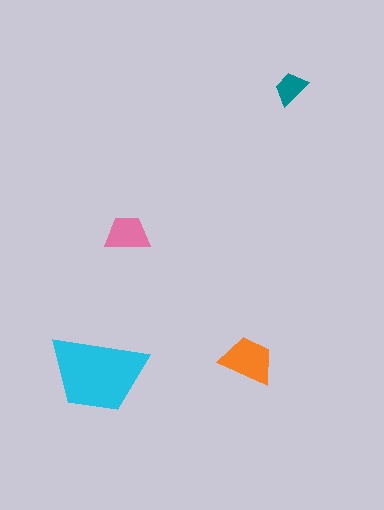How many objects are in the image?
There are 4 objects in the image.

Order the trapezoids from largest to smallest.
the cyan one, the orange one, the pink one, the teal one.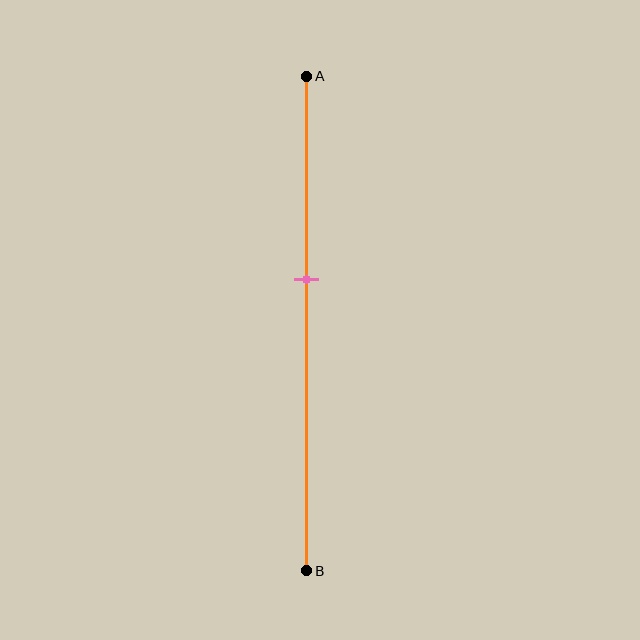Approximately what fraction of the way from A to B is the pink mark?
The pink mark is approximately 40% of the way from A to B.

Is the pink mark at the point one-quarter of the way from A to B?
No, the mark is at about 40% from A, not at the 25% one-quarter point.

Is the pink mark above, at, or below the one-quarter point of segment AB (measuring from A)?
The pink mark is below the one-quarter point of segment AB.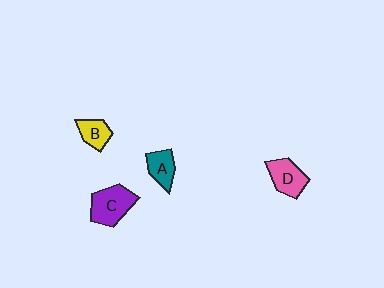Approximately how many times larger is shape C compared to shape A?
Approximately 1.6 times.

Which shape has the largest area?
Shape C (purple).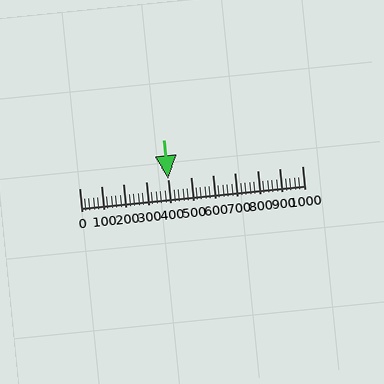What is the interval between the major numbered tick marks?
The major tick marks are spaced 100 units apart.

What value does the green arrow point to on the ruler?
The green arrow points to approximately 400.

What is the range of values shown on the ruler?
The ruler shows values from 0 to 1000.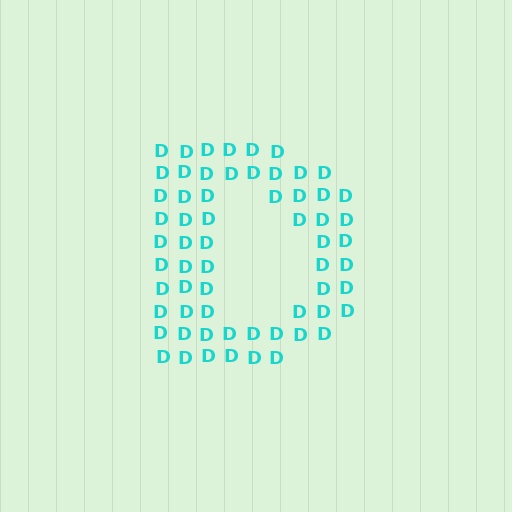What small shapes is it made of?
It is made of small letter D's.